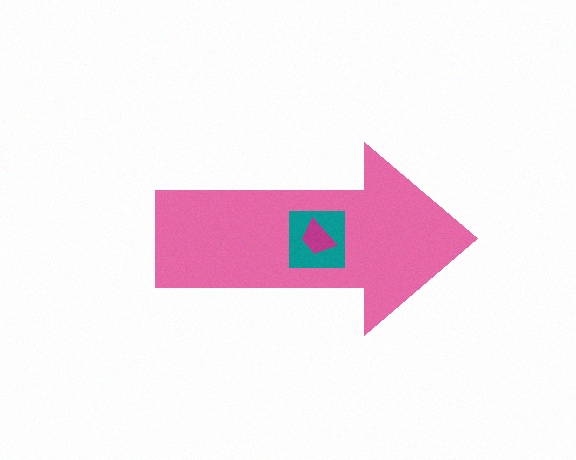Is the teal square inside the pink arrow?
Yes.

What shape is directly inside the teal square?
The magenta trapezoid.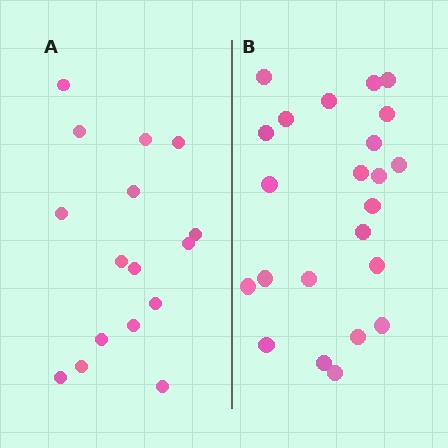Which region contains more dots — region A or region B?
Region B (the right region) has more dots.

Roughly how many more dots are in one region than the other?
Region B has roughly 8 or so more dots than region A.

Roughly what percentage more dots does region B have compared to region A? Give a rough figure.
About 45% more.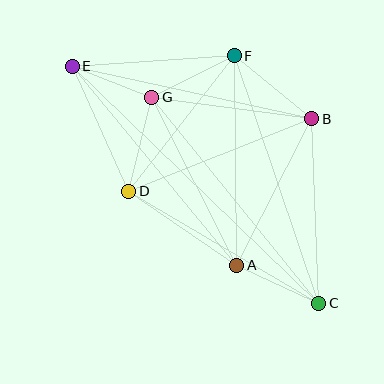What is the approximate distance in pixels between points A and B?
The distance between A and B is approximately 164 pixels.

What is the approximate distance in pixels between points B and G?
The distance between B and G is approximately 161 pixels.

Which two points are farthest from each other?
Points C and E are farthest from each other.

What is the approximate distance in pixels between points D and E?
The distance between D and E is approximately 137 pixels.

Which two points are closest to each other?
Points E and G are closest to each other.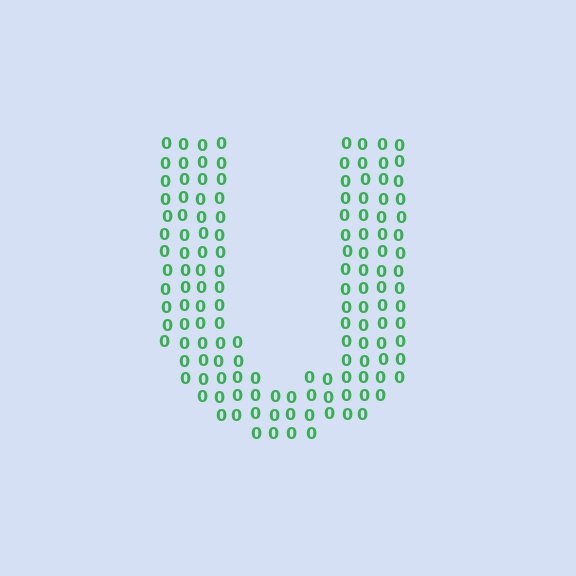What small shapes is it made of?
It is made of small digit 0's.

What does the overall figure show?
The overall figure shows the letter U.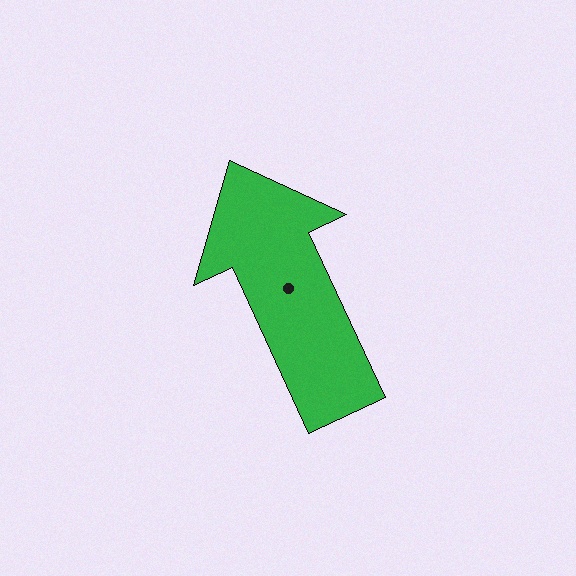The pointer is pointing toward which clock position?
Roughly 11 o'clock.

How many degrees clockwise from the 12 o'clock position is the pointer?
Approximately 335 degrees.